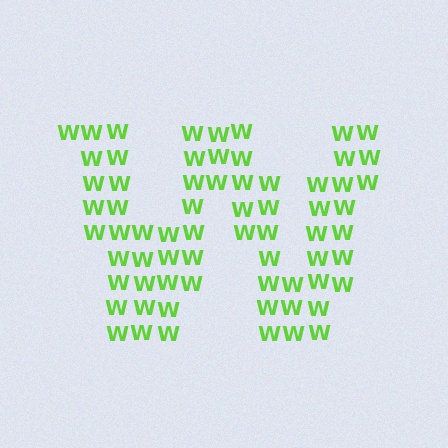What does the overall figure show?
The overall figure shows the letter W.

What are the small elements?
The small elements are letter W's.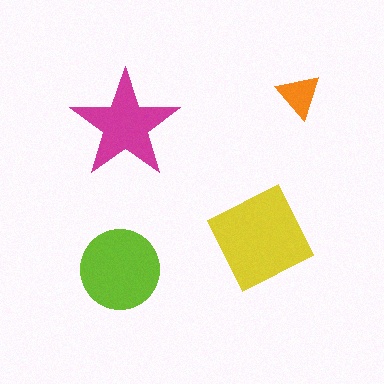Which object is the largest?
The yellow square.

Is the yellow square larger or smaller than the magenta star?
Larger.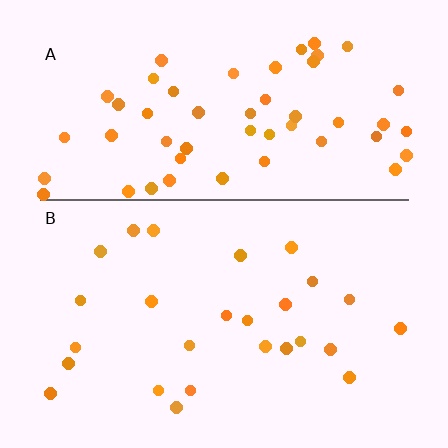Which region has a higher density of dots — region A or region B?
A (the top).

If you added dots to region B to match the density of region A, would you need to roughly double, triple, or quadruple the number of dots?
Approximately double.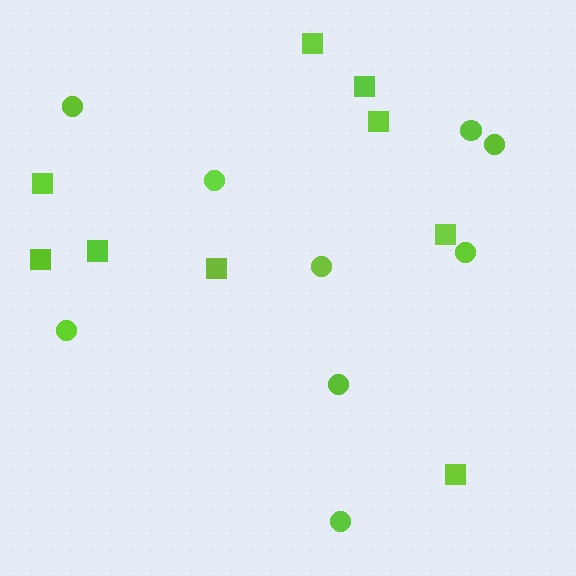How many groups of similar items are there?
There are 2 groups: one group of circles (9) and one group of squares (9).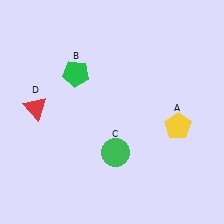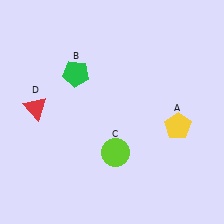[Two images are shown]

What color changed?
The circle (C) changed from green in Image 1 to lime in Image 2.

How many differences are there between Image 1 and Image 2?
There is 1 difference between the two images.